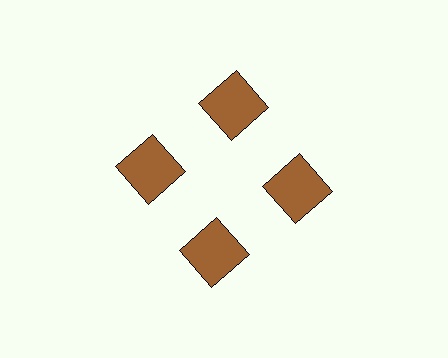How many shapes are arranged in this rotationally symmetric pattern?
There are 4 shapes, arranged in 4 groups of 1.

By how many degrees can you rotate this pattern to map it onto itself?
The pattern maps onto itself every 90 degrees of rotation.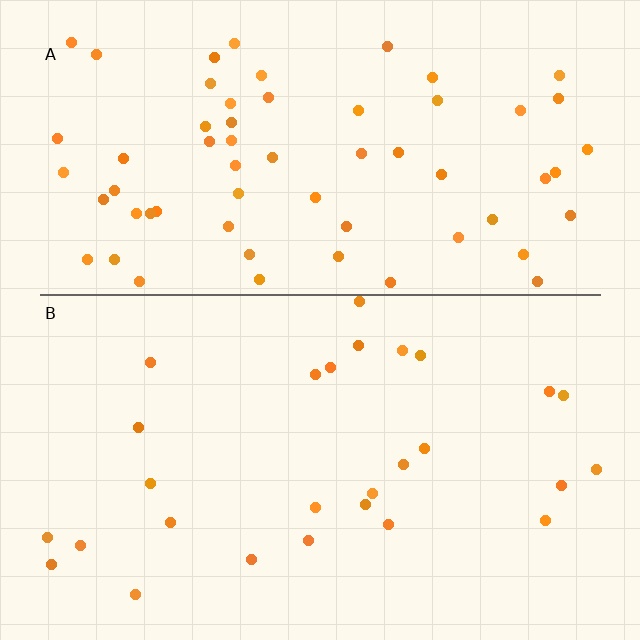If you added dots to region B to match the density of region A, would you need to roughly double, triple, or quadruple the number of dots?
Approximately double.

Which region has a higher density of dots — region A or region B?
A (the top).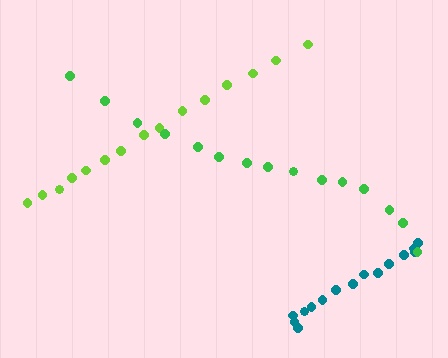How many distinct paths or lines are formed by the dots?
There are 3 distinct paths.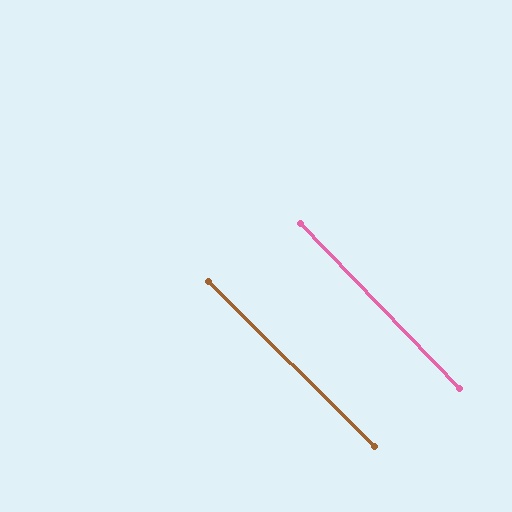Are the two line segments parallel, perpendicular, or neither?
Parallel — their directions differ by only 1.1°.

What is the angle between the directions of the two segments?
Approximately 1 degree.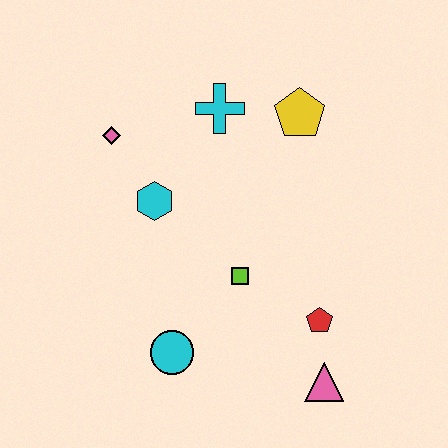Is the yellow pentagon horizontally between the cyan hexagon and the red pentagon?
Yes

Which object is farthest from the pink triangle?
The pink diamond is farthest from the pink triangle.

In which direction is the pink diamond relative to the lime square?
The pink diamond is above the lime square.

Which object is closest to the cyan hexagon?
The pink diamond is closest to the cyan hexagon.